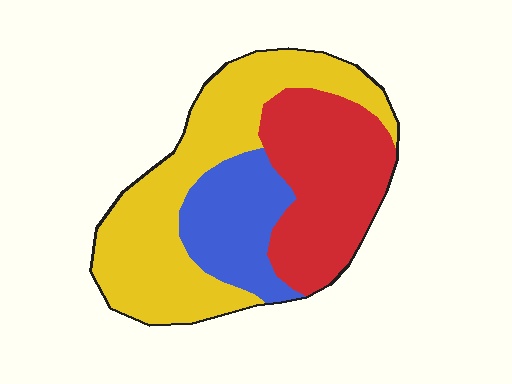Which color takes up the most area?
Yellow, at roughly 45%.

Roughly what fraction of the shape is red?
Red takes up between a quarter and a half of the shape.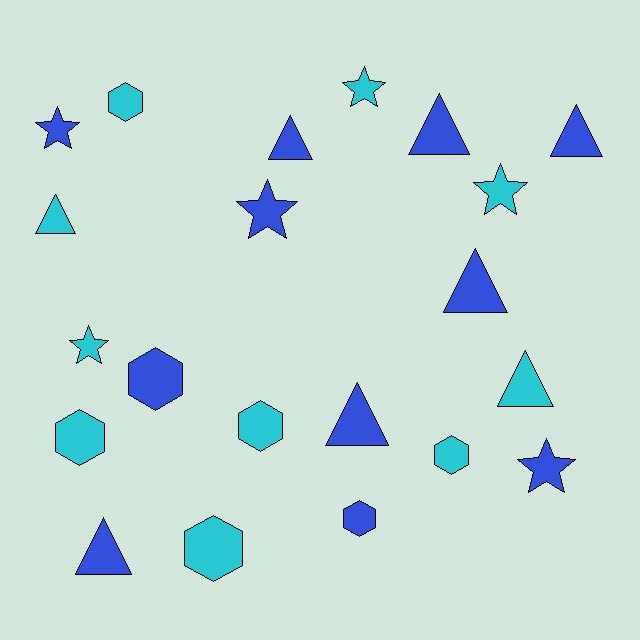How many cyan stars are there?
There are 3 cyan stars.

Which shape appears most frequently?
Triangle, with 8 objects.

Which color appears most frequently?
Blue, with 11 objects.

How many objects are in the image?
There are 21 objects.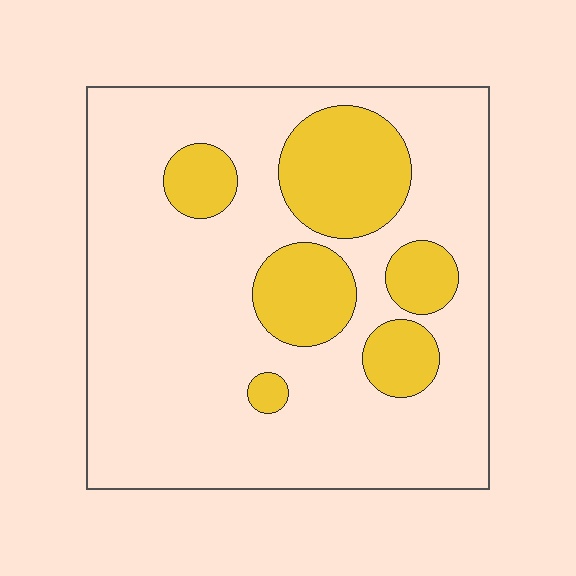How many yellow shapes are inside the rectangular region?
6.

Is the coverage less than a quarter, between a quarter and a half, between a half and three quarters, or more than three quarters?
Less than a quarter.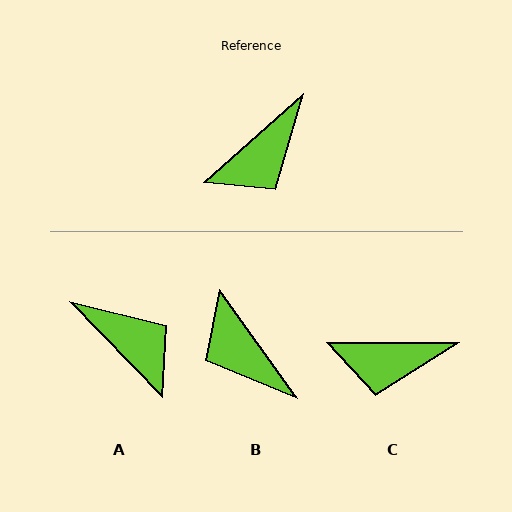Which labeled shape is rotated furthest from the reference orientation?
B, about 96 degrees away.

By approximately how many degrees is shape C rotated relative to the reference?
Approximately 41 degrees clockwise.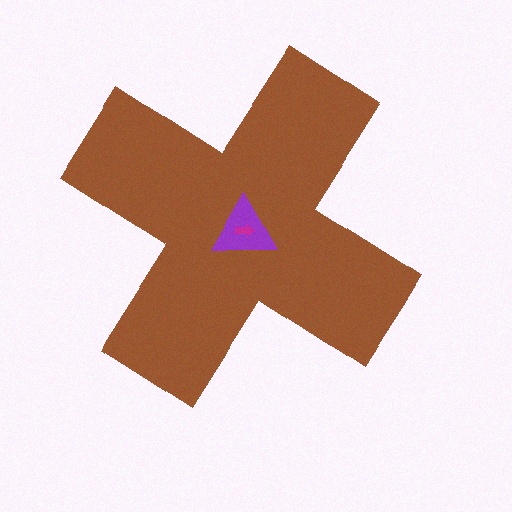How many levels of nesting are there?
3.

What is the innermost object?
The magenta arrow.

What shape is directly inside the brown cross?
The purple triangle.